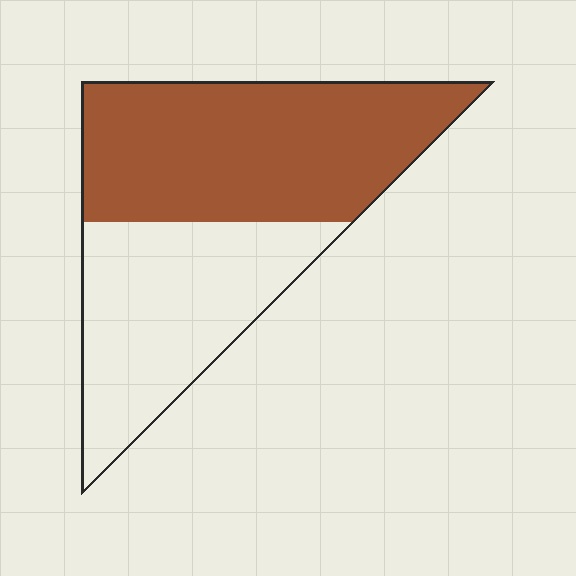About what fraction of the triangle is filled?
About three fifths (3/5).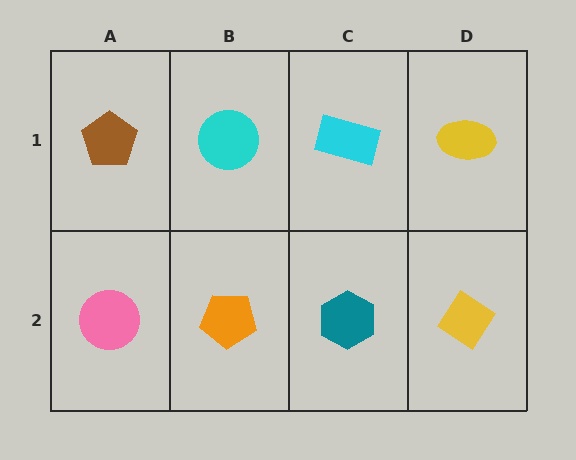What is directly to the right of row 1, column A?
A cyan circle.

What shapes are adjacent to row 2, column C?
A cyan rectangle (row 1, column C), an orange pentagon (row 2, column B), a yellow diamond (row 2, column D).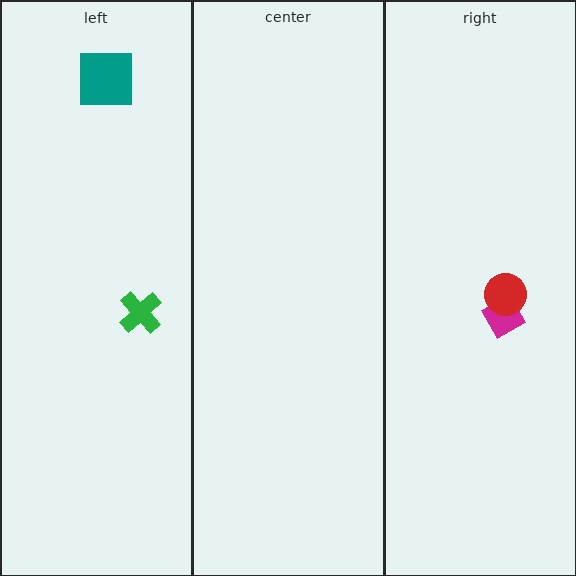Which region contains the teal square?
The left region.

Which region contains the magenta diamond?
The right region.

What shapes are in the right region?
The magenta diamond, the red circle.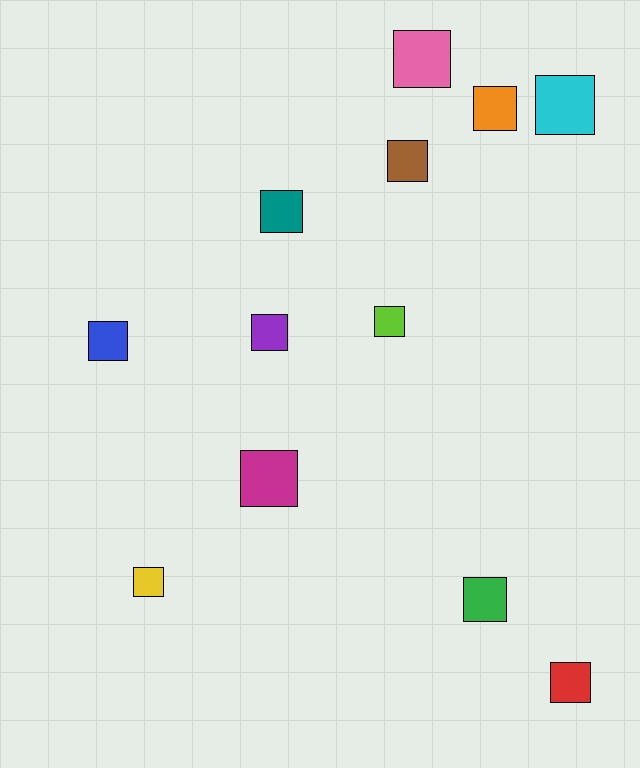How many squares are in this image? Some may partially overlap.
There are 12 squares.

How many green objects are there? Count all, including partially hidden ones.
There is 1 green object.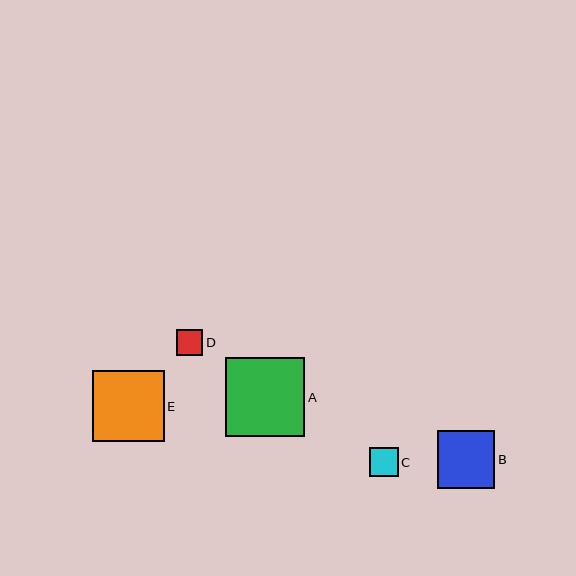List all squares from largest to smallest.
From largest to smallest: A, E, B, C, D.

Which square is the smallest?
Square D is the smallest with a size of approximately 26 pixels.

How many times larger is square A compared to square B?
Square A is approximately 1.4 times the size of square B.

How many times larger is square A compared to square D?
Square A is approximately 3.0 times the size of square D.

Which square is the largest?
Square A is the largest with a size of approximately 79 pixels.